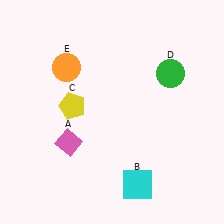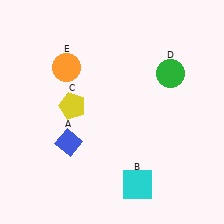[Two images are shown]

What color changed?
The diamond (A) changed from pink in Image 1 to blue in Image 2.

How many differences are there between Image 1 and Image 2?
There is 1 difference between the two images.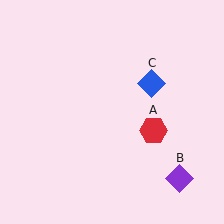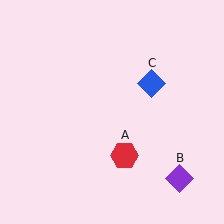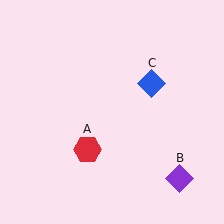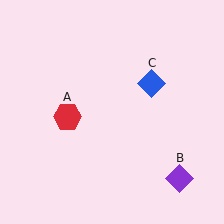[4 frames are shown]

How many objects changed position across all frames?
1 object changed position: red hexagon (object A).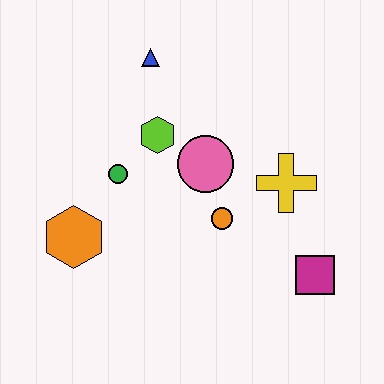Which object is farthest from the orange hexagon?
The magenta square is farthest from the orange hexagon.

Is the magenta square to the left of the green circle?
No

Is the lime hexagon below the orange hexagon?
No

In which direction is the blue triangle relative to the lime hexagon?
The blue triangle is above the lime hexagon.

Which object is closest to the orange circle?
The pink circle is closest to the orange circle.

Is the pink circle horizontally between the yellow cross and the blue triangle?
Yes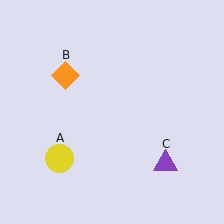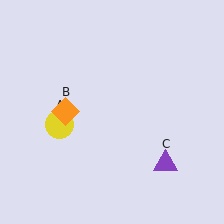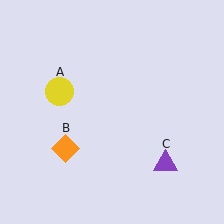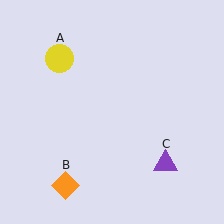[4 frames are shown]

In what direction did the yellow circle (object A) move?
The yellow circle (object A) moved up.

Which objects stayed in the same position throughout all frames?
Purple triangle (object C) remained stationary.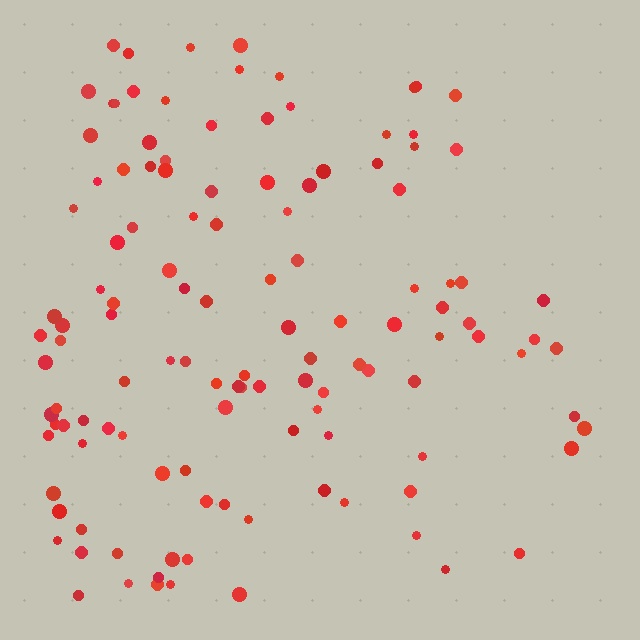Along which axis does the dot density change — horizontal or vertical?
Horizontal.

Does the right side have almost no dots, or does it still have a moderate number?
Still a moderate number, just noticeably fewer than the left.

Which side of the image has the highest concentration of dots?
The left.